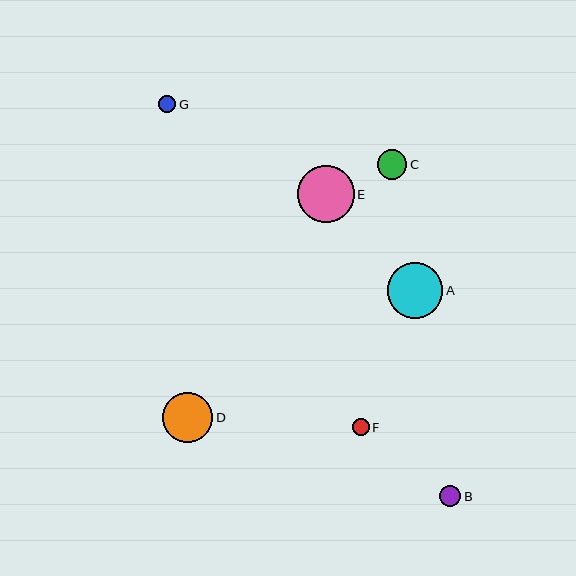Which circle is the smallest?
Circle G is the smallest with a size of approximately 17 pixels.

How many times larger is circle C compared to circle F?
Circle C is approximately 1.8 times the size of circle F.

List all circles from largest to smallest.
From largest to smallest: E, A, D, C, B, F, G.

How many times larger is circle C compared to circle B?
Circle C is approximately 1.4 times the size of circle B.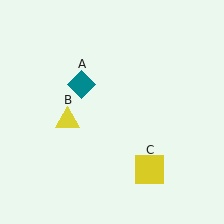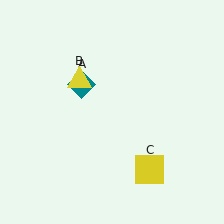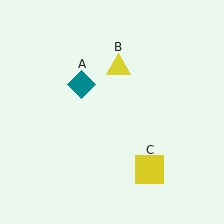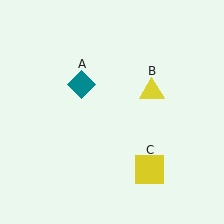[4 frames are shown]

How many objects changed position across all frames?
1 object changed position: yellow triangle (object B).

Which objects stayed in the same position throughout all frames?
Teal diamond (object A) and yellow square (object C) remained stationary.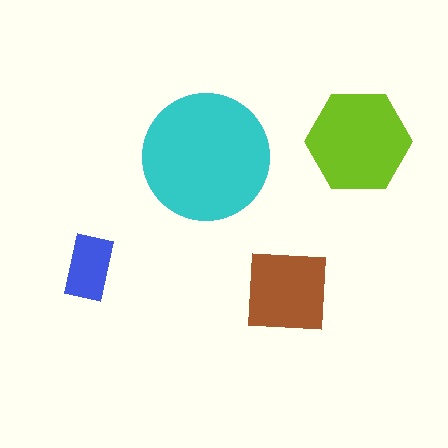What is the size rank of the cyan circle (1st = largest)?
1st.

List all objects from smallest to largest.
The blue rectangle, the brown square, the lime hexagon, the cyan circle.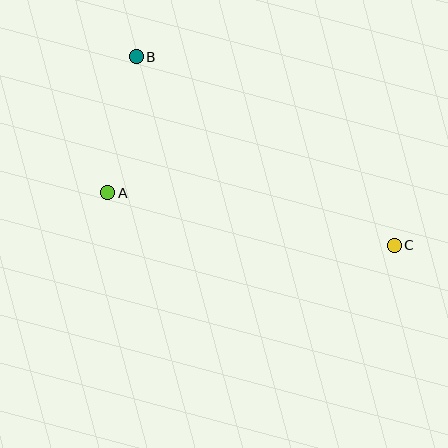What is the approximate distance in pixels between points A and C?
The distance between A and C is approximately 291 pixels.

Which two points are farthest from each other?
Points B and C are farthest from each other.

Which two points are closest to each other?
Points A and B are closest to each other.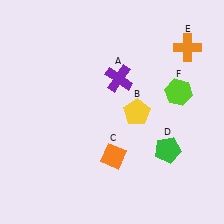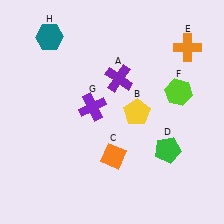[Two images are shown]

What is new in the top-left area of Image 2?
A teal hexagon (H) was added in the top-left area of Image 2.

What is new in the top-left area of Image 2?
A purple cross (G) was added in the top-left area of Image 2.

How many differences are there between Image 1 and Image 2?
There are 2 differences between the two images.